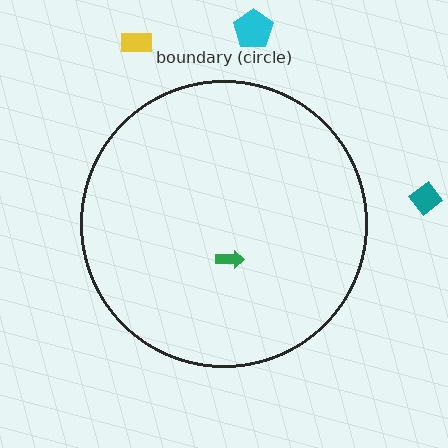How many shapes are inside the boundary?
1 inside, 3 outside.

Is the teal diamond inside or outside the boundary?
Outside.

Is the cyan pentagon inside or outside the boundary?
Outside.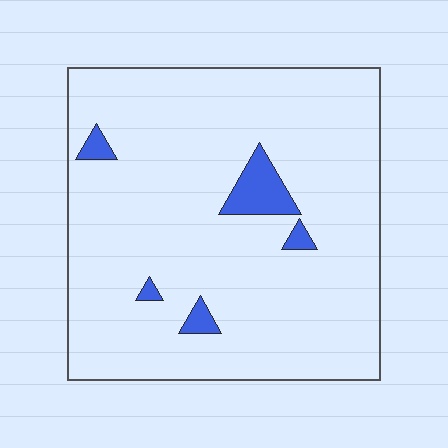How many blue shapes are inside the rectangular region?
5.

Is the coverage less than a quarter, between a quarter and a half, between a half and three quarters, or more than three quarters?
Less than a quarter.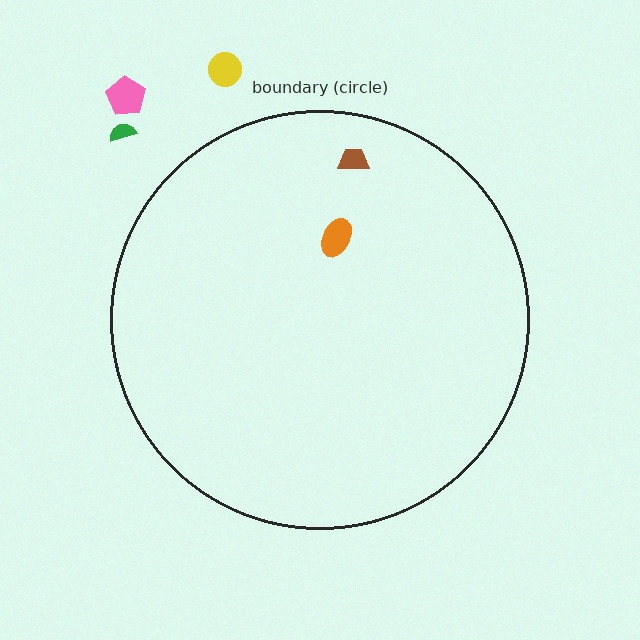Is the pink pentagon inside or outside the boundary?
Outside.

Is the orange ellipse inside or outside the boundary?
Inside.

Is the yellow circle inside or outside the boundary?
Outside.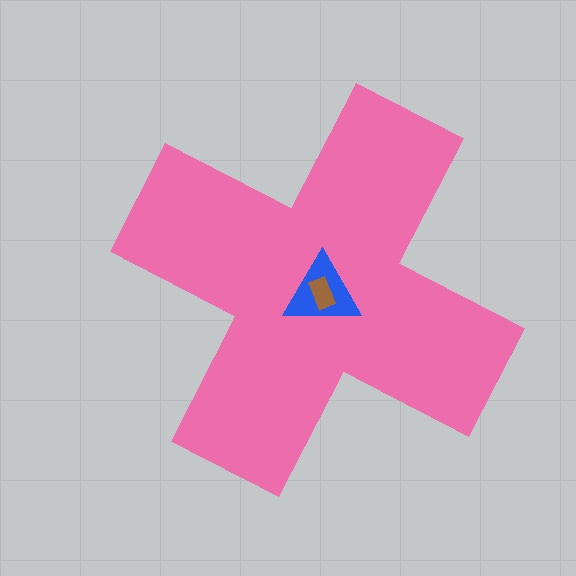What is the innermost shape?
The brown rectangle.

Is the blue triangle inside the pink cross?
Yes.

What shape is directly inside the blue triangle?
The brown rectangle.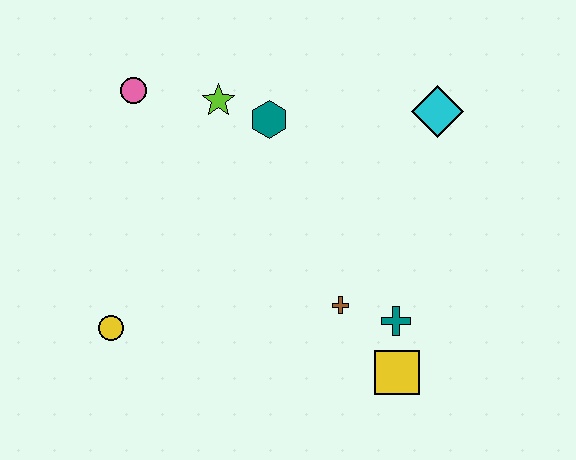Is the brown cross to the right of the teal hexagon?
Yes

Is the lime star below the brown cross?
No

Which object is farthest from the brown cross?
The pink circle is farthest from the brown cross.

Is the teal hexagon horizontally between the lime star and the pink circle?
No